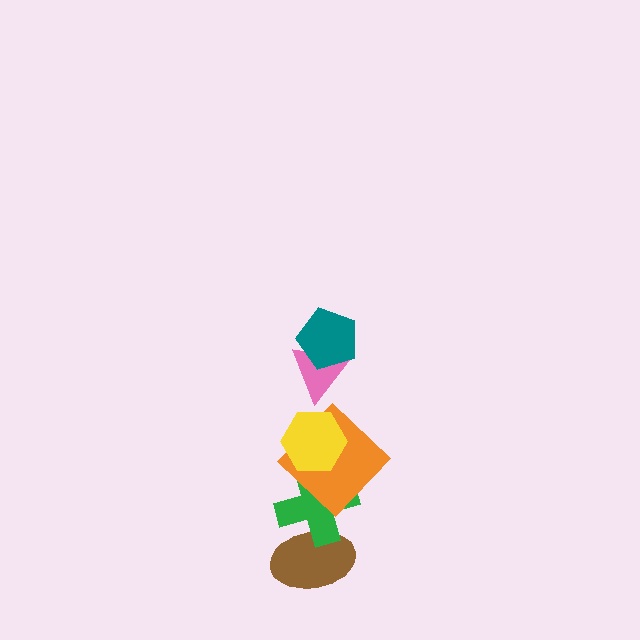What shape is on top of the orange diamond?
The yellow hexagon is on top of the orange diamond.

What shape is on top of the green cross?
The orange diamond is on top of the green cross.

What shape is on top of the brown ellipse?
The green cross is on top of the brown ellipse.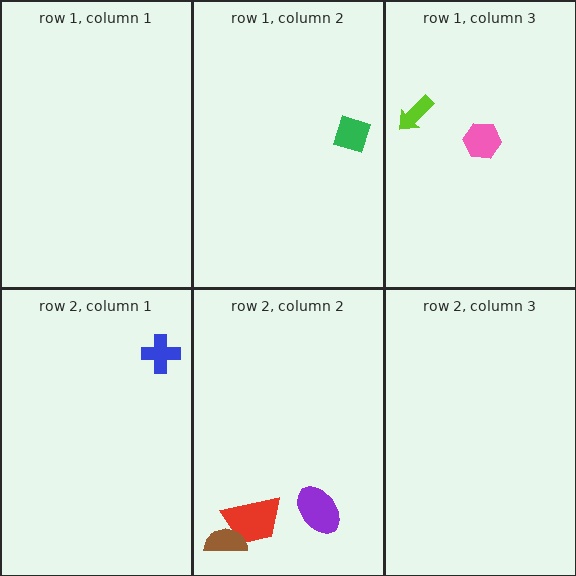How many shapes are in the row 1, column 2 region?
1.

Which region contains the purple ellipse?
The row 2, column 2 region.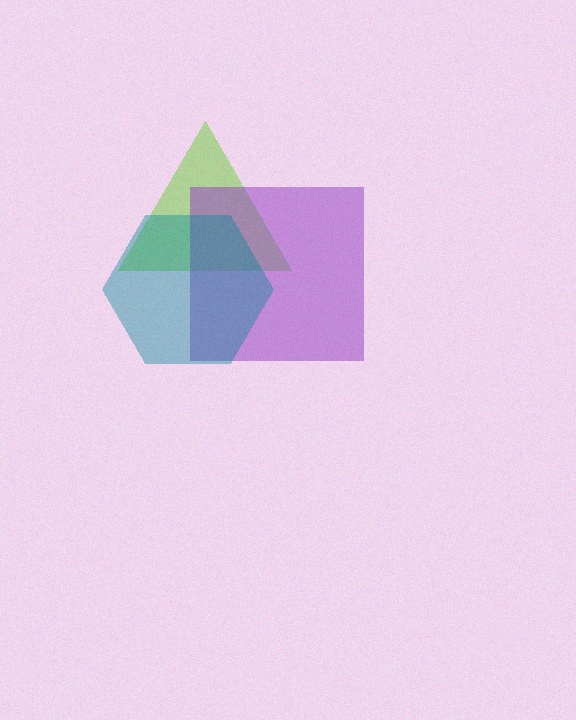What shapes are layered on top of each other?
The layered shapes are: a lime triangle, a purple square, a teal hexagon.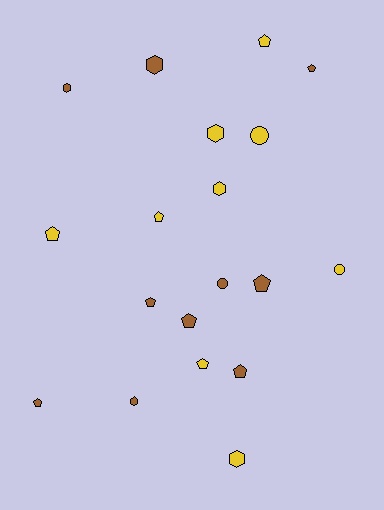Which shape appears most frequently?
Pentagon, with 10 objects.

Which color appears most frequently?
Brown, with 10 objects.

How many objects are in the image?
There are 19 objects.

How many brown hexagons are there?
There are 3 brown hexagons.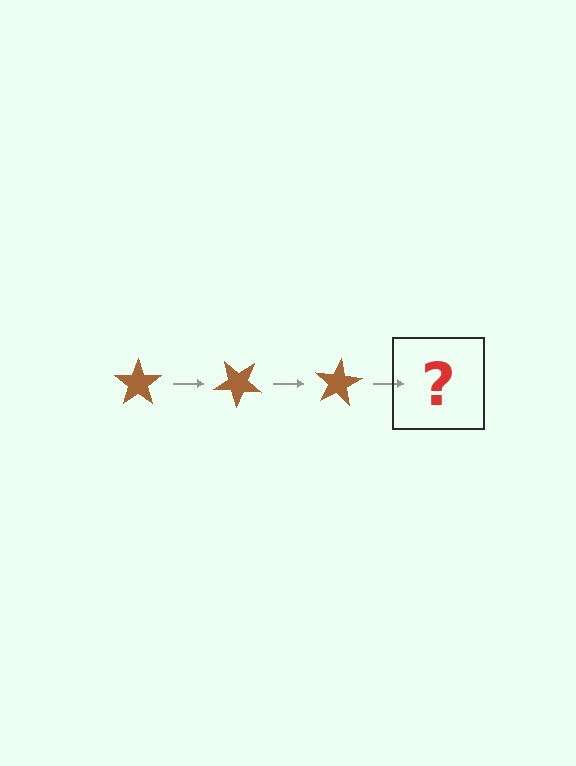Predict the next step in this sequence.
The next step is a brown star rotated 120 degrees.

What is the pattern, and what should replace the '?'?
The pattern is that the star rotates 40 degrees each step. The '?' should be a brown star rotated 120 degrees.